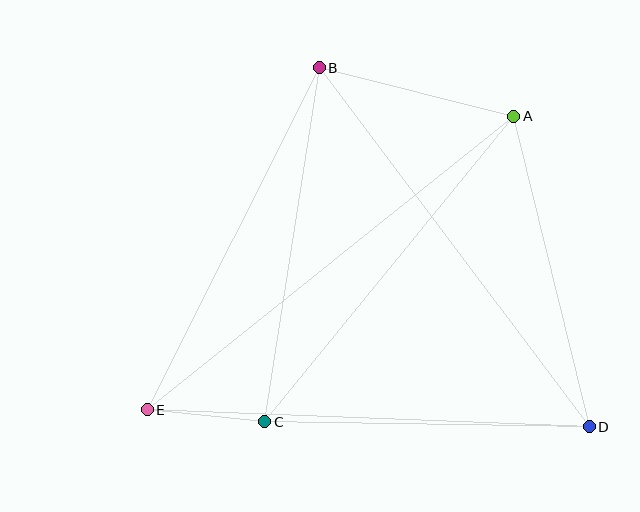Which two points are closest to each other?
Points C and E are closest to each other.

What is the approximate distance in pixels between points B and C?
The distance between B and C is approximately 358 pixels.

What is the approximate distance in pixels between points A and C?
The distance between A and C is approximately 394 pixels.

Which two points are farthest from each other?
Points A and E are farthest from each other.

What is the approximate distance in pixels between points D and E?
The distance between D and E is approximately 442 pixels.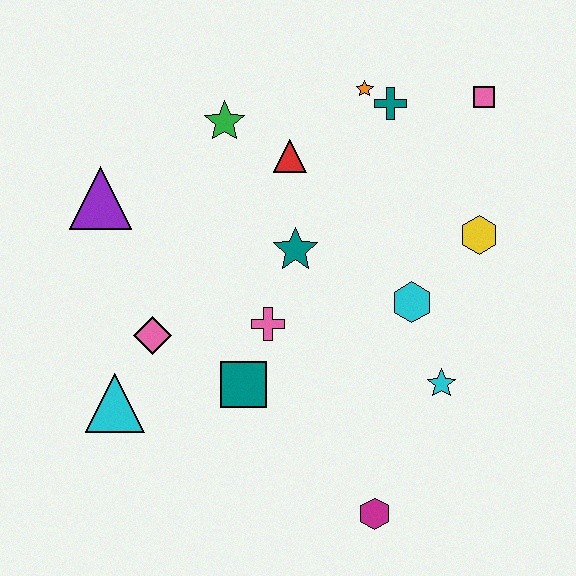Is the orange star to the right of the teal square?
Yes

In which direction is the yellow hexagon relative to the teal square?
The yellow hexagon is to the right of the teal square.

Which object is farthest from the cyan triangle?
The pink square is farthest from the cyan triangle.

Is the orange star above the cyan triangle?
Yes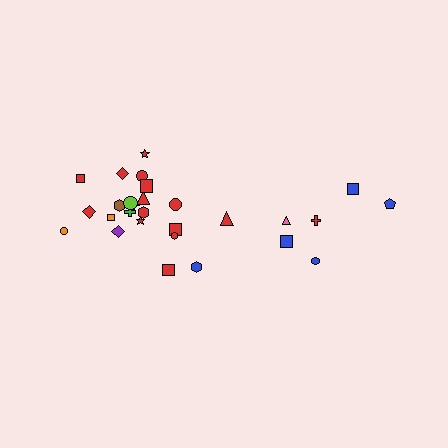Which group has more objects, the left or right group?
The left group.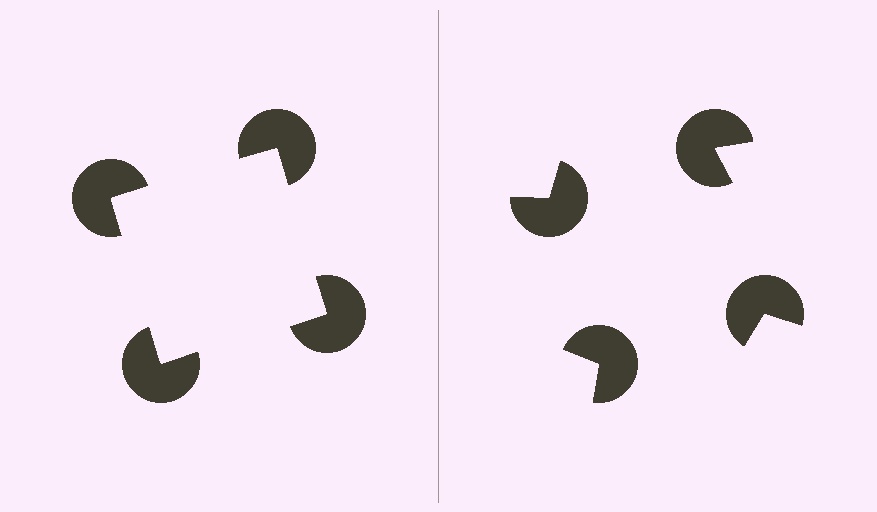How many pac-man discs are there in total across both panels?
8 — 4 on each side.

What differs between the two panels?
The pac-man discs are positioned identically on both sides; only the wedge orientations differ. On the left they align to a square; on the right they are misaligned.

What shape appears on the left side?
An illusory square.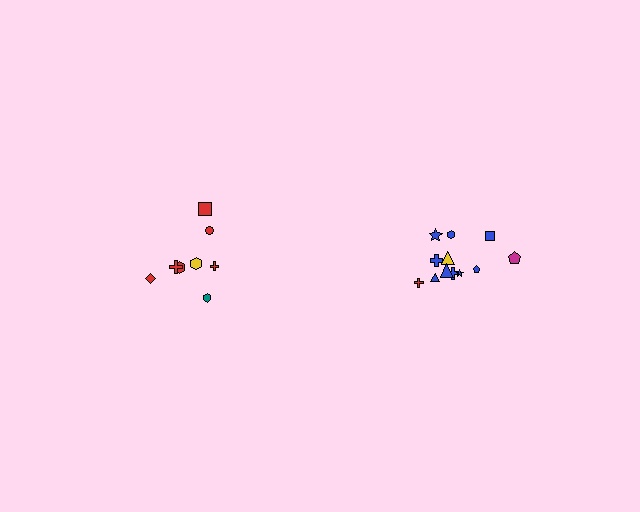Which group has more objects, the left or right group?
The right group.